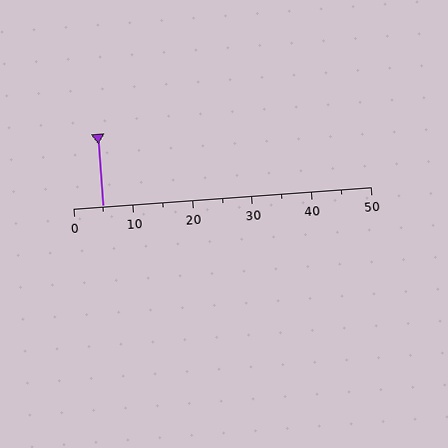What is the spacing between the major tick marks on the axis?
The major ticks are spaced 10 apart.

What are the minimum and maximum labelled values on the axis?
The axis runs from 0 to 50.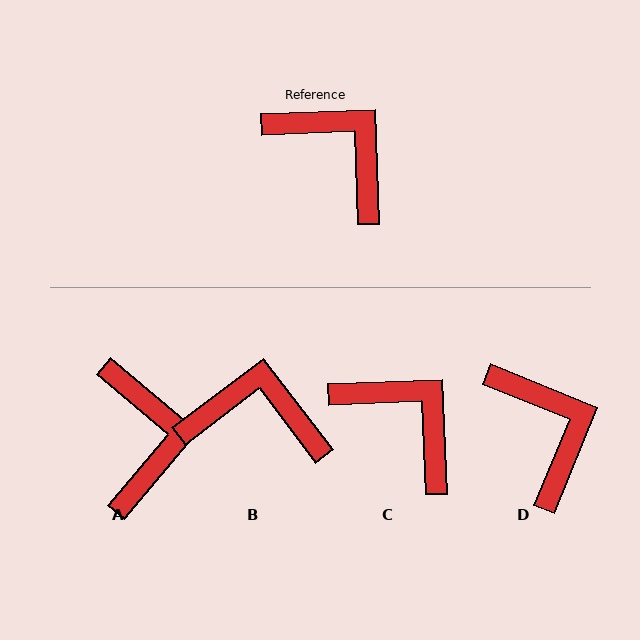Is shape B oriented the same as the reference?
No, it is off by about 35 degrees.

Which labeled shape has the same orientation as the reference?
C.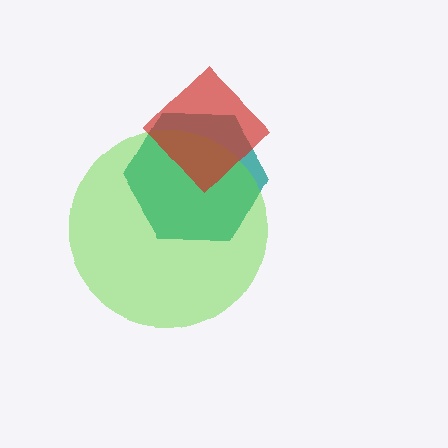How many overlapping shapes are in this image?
There are 3 overlapping shapes in the image.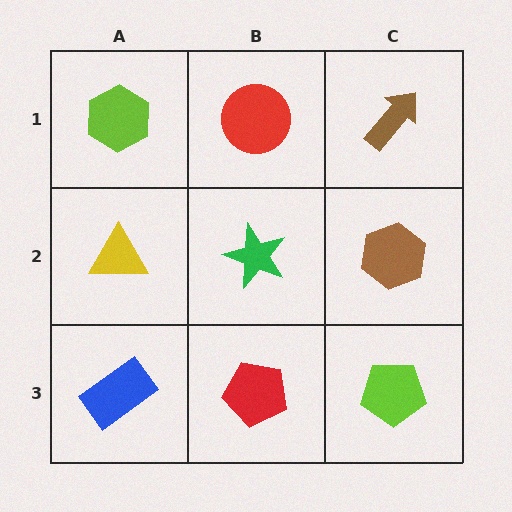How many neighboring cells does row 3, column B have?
3.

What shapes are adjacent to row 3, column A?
A yellow triangle (row 2, column A), a red pentagon (row 3, column B).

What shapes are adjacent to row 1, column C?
A brown hexagon (row 2, column C), a red circle (row 1, column B).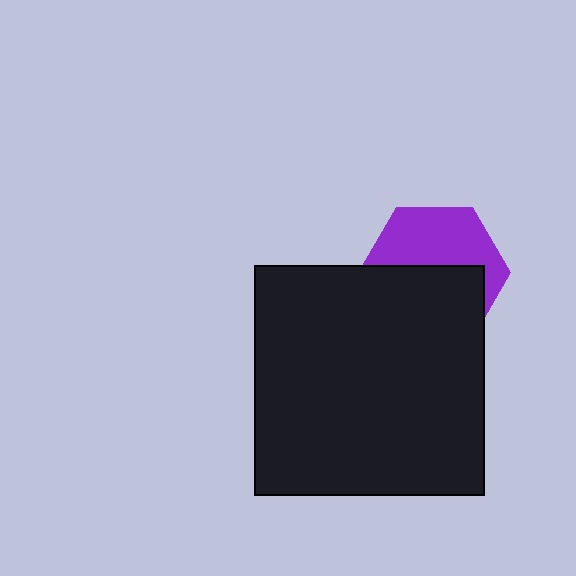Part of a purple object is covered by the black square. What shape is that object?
It is a hexagon.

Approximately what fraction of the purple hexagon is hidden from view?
Roughly 53% of the purple hexagon is hidden behind the black square.